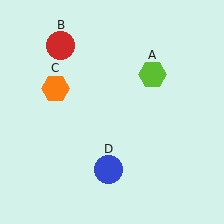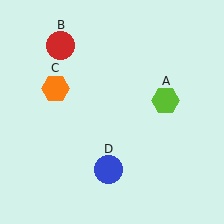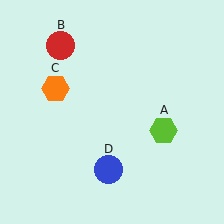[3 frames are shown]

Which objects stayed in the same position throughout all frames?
Red circle (object B) and orange hexagon (object C) and blue circle (object D) remained stationary.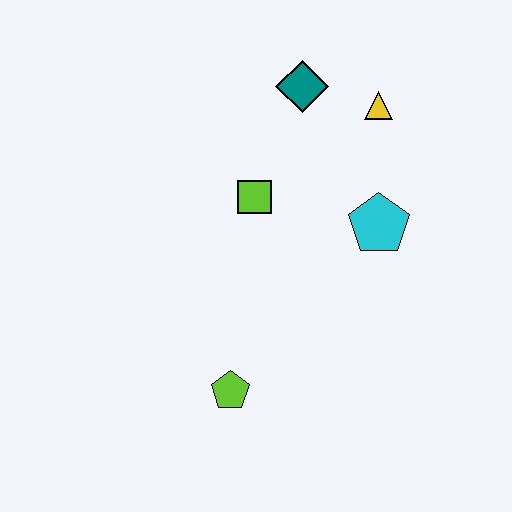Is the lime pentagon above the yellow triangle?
No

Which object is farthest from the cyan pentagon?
The lime pentagon is farthest from the cyan pentagon.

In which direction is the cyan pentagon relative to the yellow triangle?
The cyan pentagon is below the yellow triangle.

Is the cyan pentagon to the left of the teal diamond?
No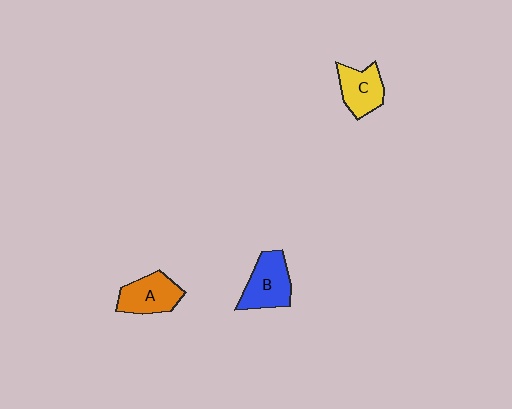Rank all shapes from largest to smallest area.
From largest to smallest: B (blue), A (orange), C (yellow).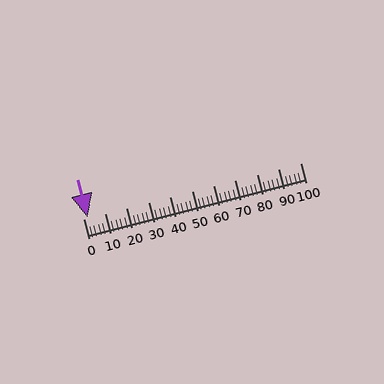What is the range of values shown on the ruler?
The ruler shows values from 0 to 100.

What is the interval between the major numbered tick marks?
The major tick marks are spaced 10 units apart.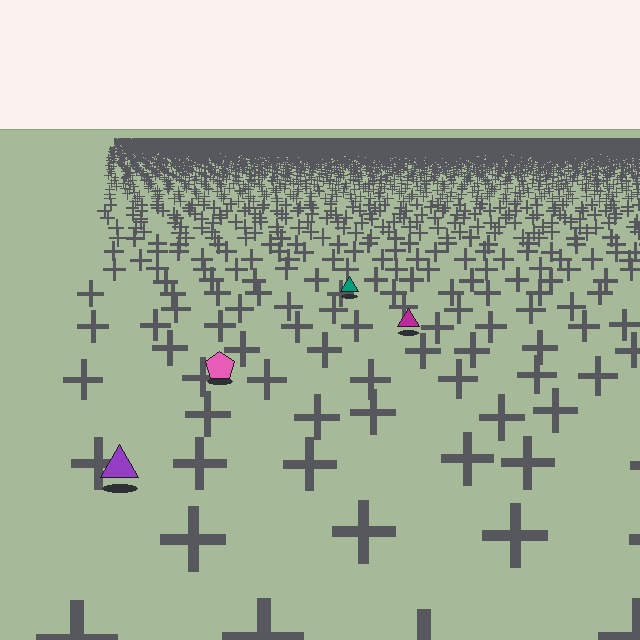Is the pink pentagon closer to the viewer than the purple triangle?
No. The purple triangle is closer — you can tell from the texture gradient: the ground texture is coarser near it.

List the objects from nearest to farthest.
From nearest to farthest: the purple triangle, the pink pentagon, the magenta triangle, the teal triangle.